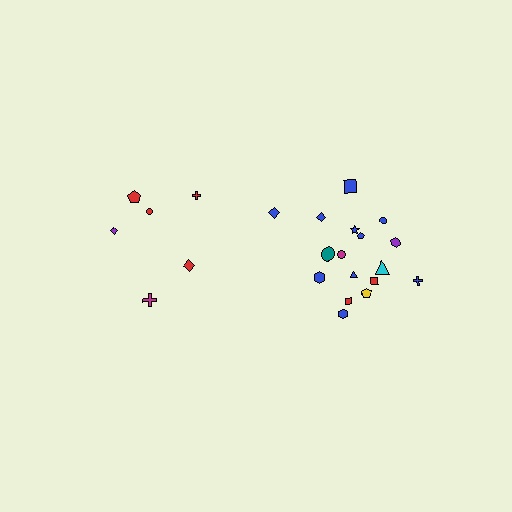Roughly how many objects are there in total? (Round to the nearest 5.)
Roughly 25 objects in total.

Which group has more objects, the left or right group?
The right group.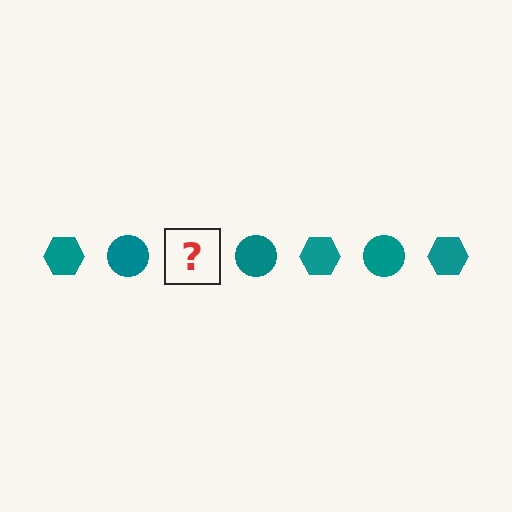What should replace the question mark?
The question mark should be replaced with a teal hexagon.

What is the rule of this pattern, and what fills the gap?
The rule is that the pattern cycles through hexagon, circle shapes in teal. The gap should be filled with a teal hexagon.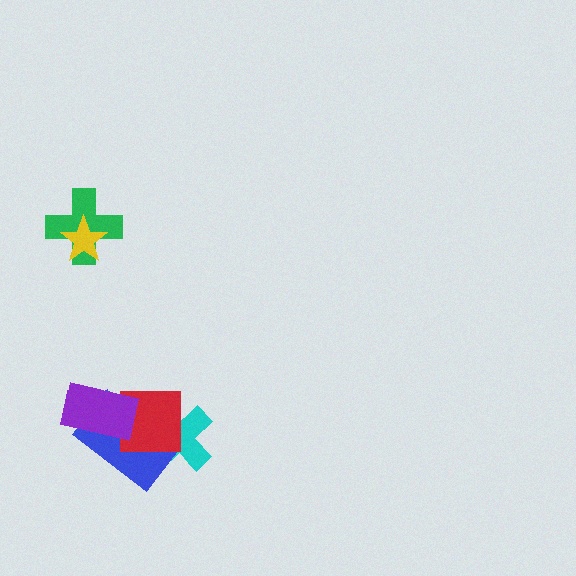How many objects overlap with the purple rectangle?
2 objects overlap with the purple rectangle.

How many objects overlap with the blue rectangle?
3 objects overlap with the blue rectangle.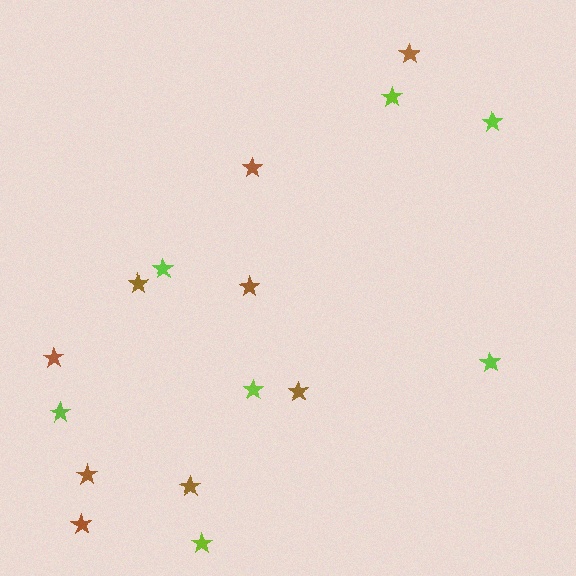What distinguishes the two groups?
There are 2 groups: one group of lime stars (7) and one group of brown stars (9).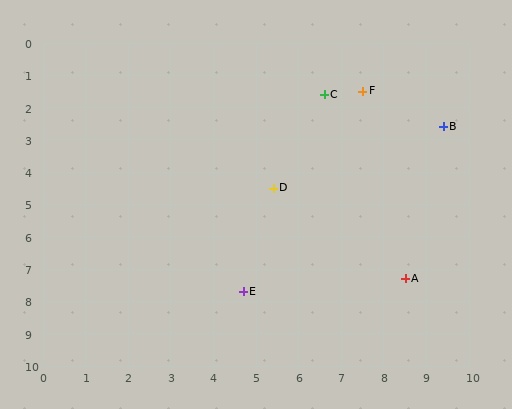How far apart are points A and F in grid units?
Points A and F are about 5.9 grid units apart.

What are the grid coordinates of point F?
Point F is at approximately (7.5, 1.5).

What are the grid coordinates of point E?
Point E is at approximately (4.7, 7.7).